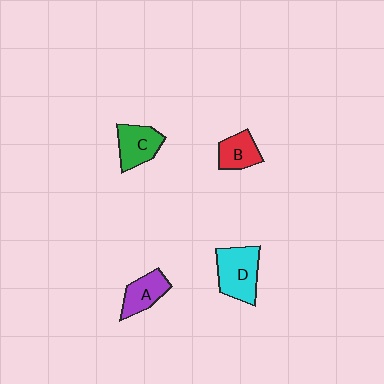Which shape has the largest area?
Shape D (cyan).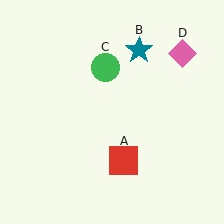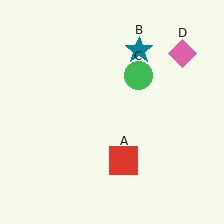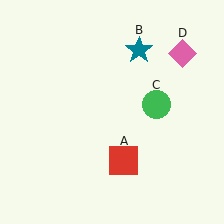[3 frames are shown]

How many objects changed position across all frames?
1 object changed position: green circle (object C).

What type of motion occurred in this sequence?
The green circle (object C) rotated clockwise around the center of the scene.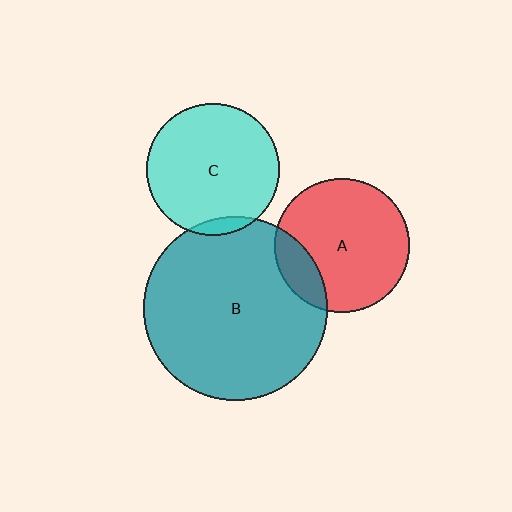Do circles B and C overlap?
Yes.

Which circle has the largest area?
Circle B (teal).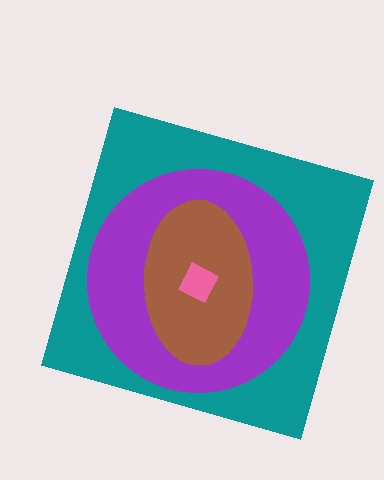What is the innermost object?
The pink diamond.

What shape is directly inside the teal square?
The purple circle.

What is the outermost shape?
The teal square.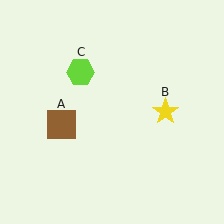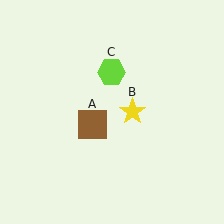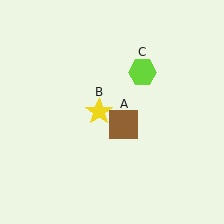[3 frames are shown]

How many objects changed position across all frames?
3 objects changed position: brown square (object A), yellow star (object B), lime hexagon (object C).